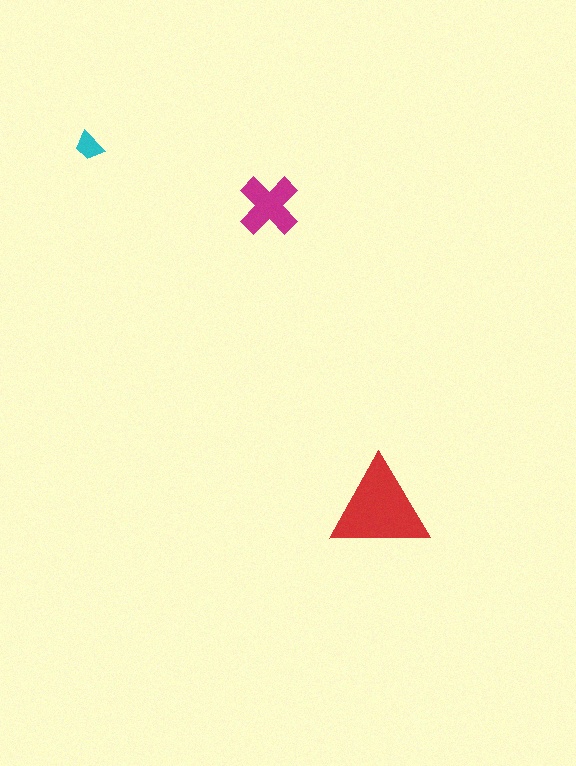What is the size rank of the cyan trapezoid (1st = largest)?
3rd.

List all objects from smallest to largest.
The cyan trapezoid, the magenta cross, the red triangle.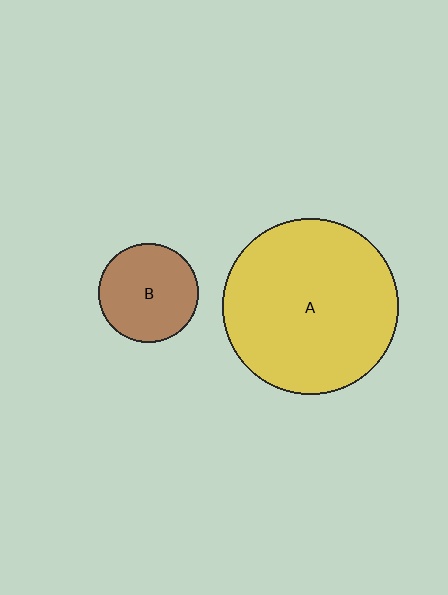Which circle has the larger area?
Circle A (yellow).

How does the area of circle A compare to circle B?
Approximately 3.1 times.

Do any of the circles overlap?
No, none of the circles overlap.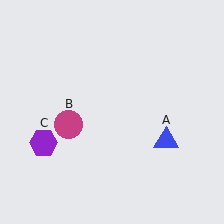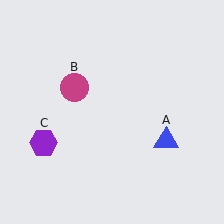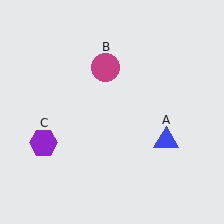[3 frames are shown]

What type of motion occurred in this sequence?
The magenta circle (object B) rotated clockwise around the center of the scene.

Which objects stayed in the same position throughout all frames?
Blue triangle (object A) and purple hexagon (object C) remained stationary.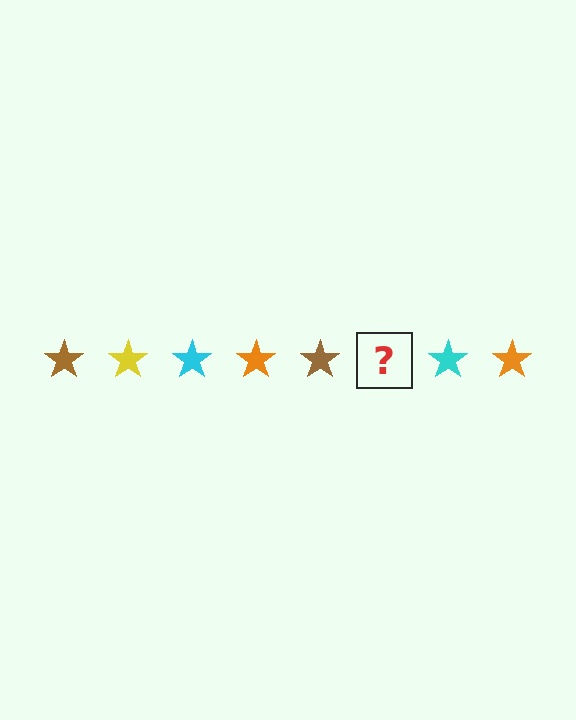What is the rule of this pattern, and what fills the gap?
The rule is that the pattern cycles through brown, yellow, cyan, orange stars. The gap should be filled with a yellow star.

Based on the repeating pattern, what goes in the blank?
The blank should be a yellow star.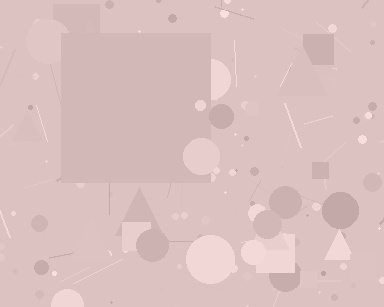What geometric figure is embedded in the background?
A square is embedded in the background.